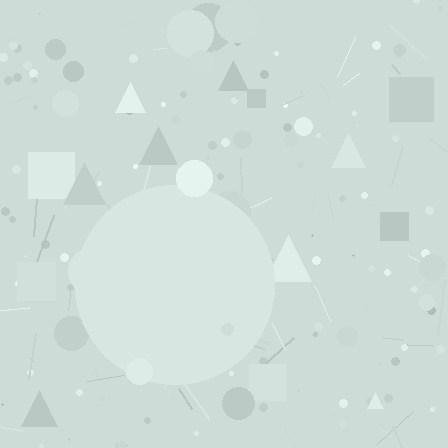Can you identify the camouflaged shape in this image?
The camouflaged shape is a circle.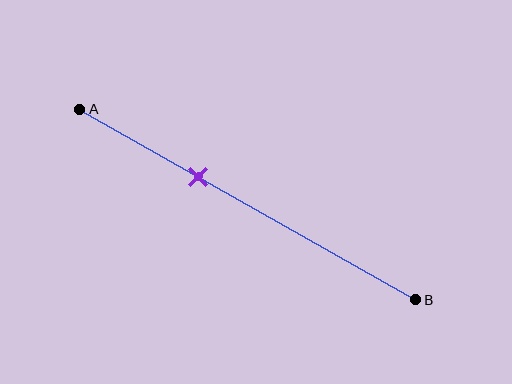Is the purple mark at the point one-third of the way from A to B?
Yes, the mark is approximately at the one-third point.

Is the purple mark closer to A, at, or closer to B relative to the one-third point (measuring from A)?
The purple mark is approximately at the one-third point of segment AB.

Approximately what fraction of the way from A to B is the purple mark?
The purple mark is approximately 35% of the way from A to B.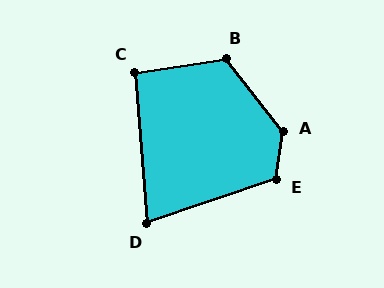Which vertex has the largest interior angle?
A, at approximately 135 degrees.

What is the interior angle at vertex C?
Approximately 94 degrees (approximately right).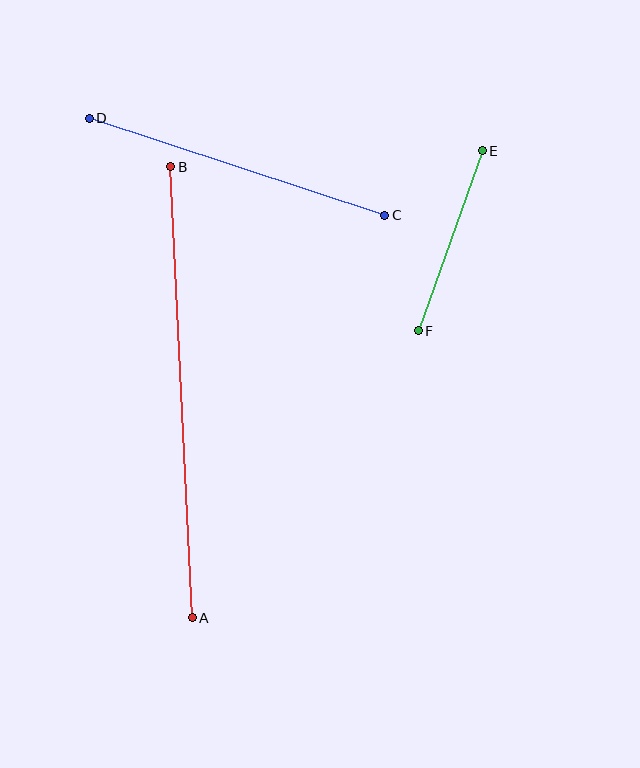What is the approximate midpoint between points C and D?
The midpoint is at approximately (237, 167) pixels.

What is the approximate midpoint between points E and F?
The midpoint is at approximately (450, 241) pixels.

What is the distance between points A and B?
The distance is approximately 451 pixels.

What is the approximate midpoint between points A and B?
The midpoint is at approximately (182, 392) pixels.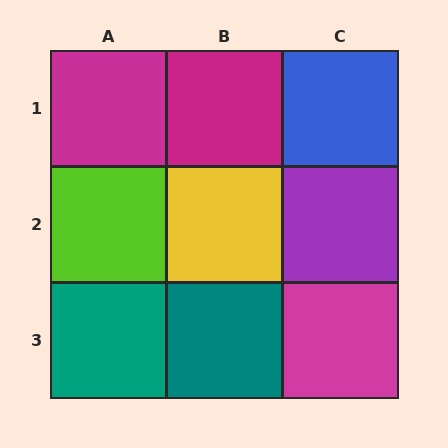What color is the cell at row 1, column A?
Magenta.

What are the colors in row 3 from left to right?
Teal, teal, magenta.